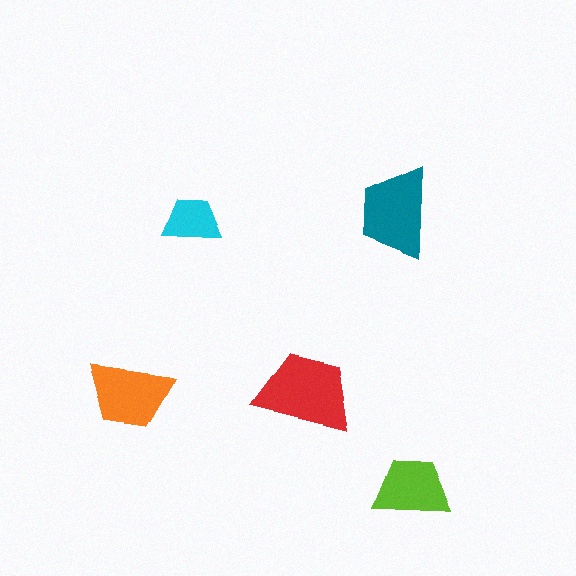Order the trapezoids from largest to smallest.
the red one, the teal one, the orange one, the lime one, the cyan one.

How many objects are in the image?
There are 5 objects in the image.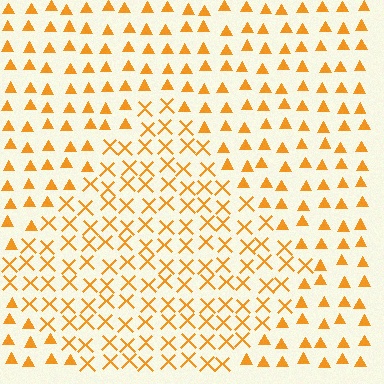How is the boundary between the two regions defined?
The boundary is defined by a change in element shape: X marks inside vs. triangles outside. All elements share the same color and spacing.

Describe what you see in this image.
The image is filled with small orange elements arranged in a uniform grid. A diamond-shaped region contains X marks, while the surrounding area contains triangles. The boundary is defined purely by the change in element shape.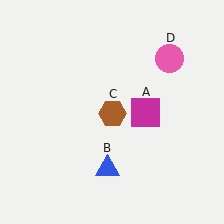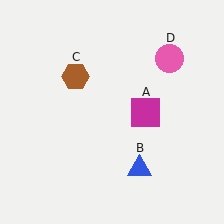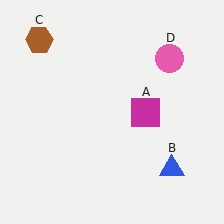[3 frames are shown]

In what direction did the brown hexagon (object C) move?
The brown hexagon (object C) moved up and to the left.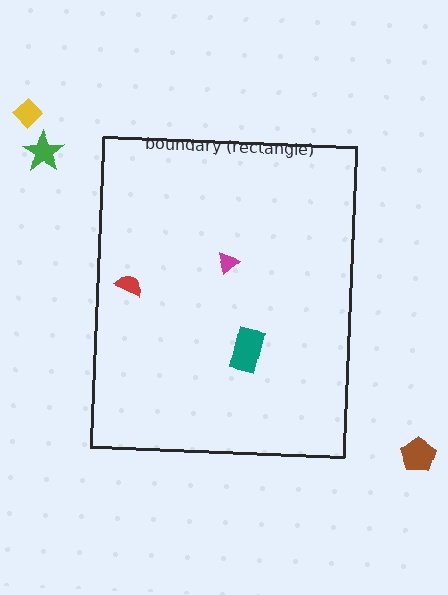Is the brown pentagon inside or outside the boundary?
Outside.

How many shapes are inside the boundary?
3 inside, 3 outside.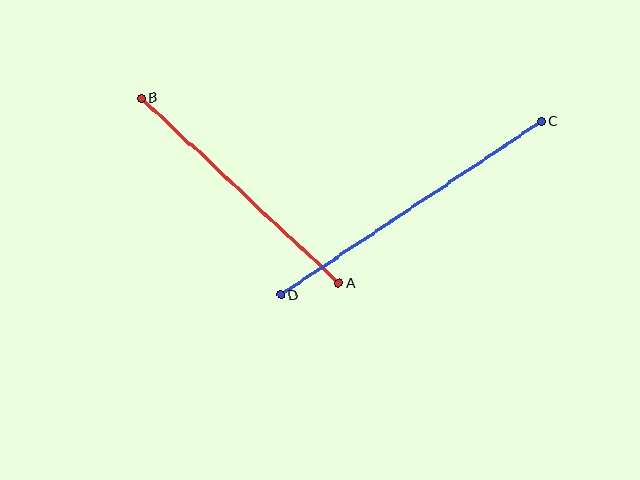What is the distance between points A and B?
The distance is approximately 271 pixels.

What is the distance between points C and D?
The distance is approximately 313 pixels.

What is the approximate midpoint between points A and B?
The midpoint is at approximately (240, 191) pixels.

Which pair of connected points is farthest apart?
Points C and D are farthest apart.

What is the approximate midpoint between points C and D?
The midpoint is at approximately (411, 208) pixels.